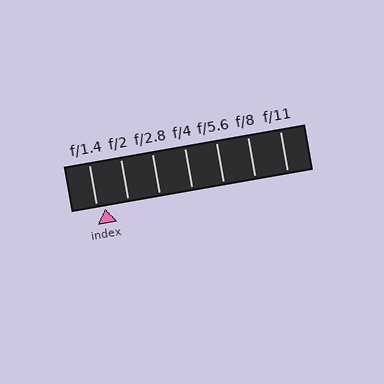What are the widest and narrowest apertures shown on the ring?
The widest aperture shown is f/1.4 and the narrowest is f/11.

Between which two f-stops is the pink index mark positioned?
The index mark is between f/1.4 and f/2.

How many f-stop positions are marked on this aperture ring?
There are 7 f-stop positions marked.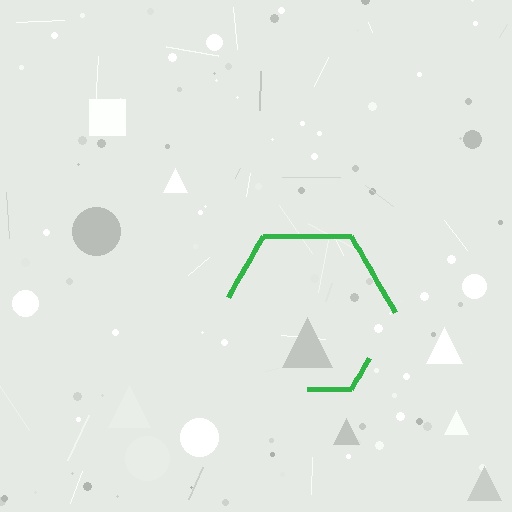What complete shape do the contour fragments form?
The contour fragments form a hexagon.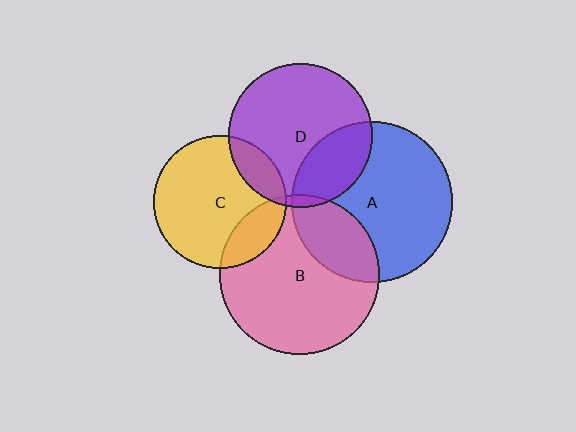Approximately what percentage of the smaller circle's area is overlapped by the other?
Approximately 15%.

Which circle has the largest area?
Circle A (blue).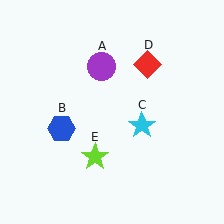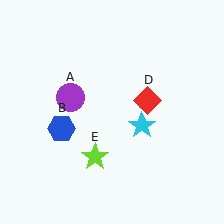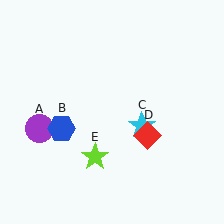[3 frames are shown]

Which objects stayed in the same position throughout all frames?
Blue hexagon (object B) and cyan star (object C) and lime star (object E) remained stationary.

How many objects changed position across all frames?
2 objects changed position: purple circle (object A), red diamond (object D).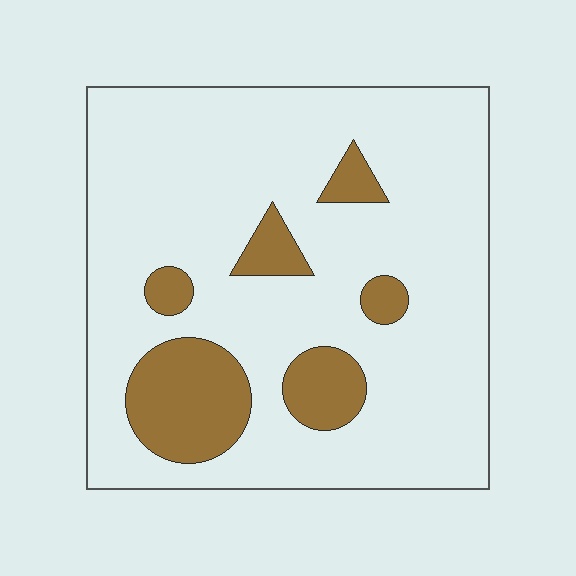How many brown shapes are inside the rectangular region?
6.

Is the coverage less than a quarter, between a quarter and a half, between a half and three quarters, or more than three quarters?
Less than a quarter.